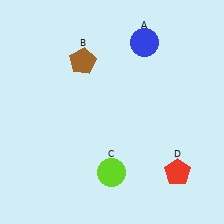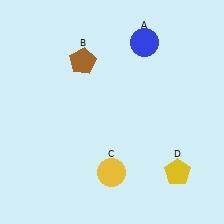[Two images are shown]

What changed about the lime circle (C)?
In Image 1, C is lime. In Image 2, it changed to yellow.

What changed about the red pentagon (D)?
In Image 1, D is red. In Image 2, it changed to yellow.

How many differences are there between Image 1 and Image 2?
There are 2 differences between the two images.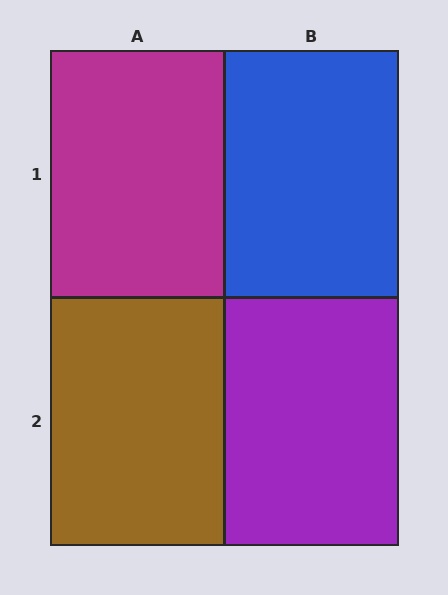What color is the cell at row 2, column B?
Purple.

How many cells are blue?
1 cell is blue.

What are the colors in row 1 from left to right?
Magenta, blue.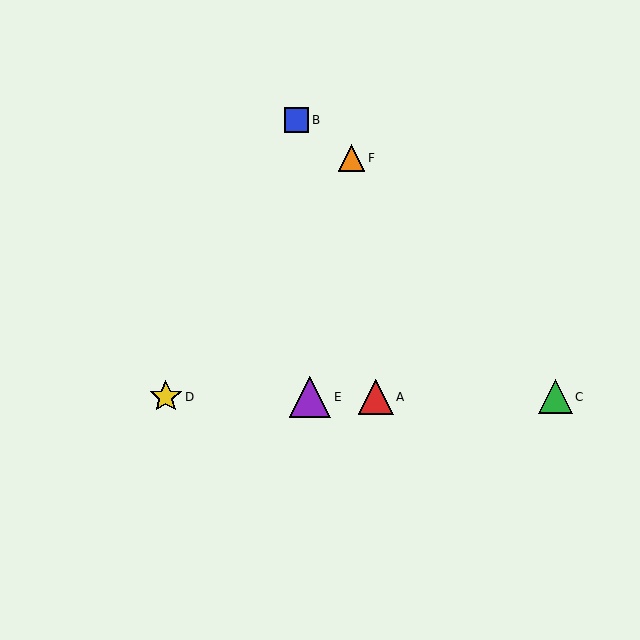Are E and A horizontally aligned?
Yes, both are at y≈397.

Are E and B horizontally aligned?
No, E is at y≈397 and B is at y≈120.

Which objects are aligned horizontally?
Objects A, C, D, E are aligned horizontally.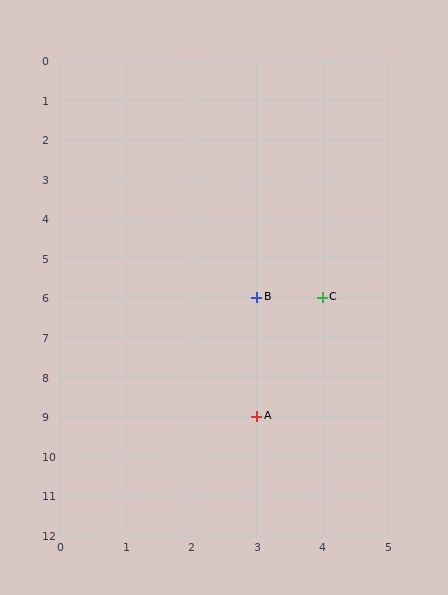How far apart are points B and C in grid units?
Points B and C are 1 column apart.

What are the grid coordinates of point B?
Point B is at grid coordinates (3, 6).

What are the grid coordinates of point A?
Point A is at grid coordinates (3, 9).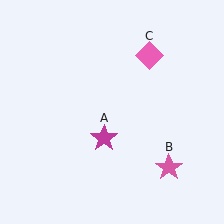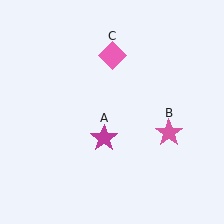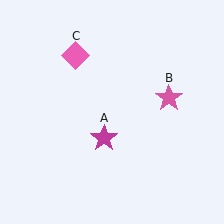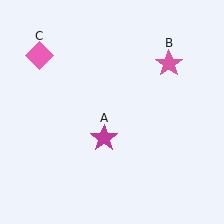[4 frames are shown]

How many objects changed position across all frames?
2 objects changed position: pink star (object B), pink diamond (object C).